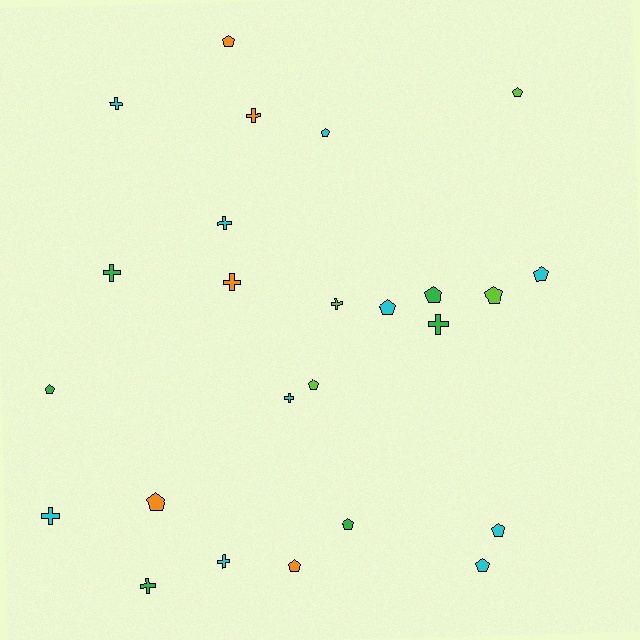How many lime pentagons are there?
There are 3 lime pentagons.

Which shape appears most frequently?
Pentagon, with 14 objects.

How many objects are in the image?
There are 25 objects.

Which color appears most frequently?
Cyan, with 10 objects.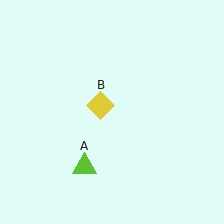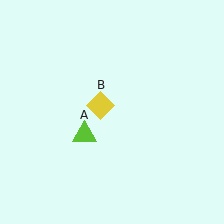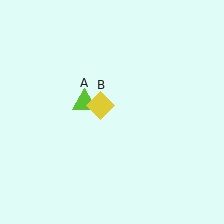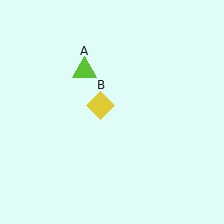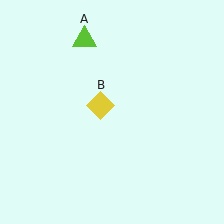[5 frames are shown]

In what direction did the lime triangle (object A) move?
The lime triangle (object A) moved up.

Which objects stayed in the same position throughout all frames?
Yellow diamond (object B) remained stationary.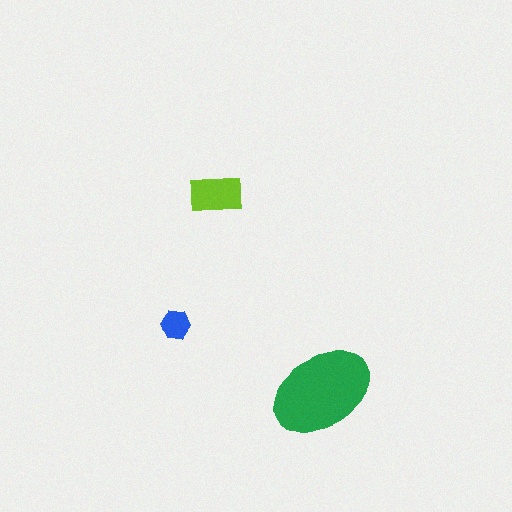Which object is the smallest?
The blue hexagon.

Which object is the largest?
The green ellipse.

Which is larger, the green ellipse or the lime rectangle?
The green ellipse.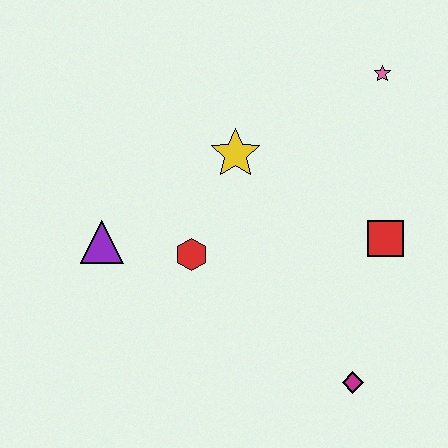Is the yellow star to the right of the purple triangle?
Yes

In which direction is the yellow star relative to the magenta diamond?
The yellow star is above the magenta diamond.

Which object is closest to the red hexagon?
The purple triangle is closest to the red hexagon.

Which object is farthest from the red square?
The purple triangle is farthest from the red square.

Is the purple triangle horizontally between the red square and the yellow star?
No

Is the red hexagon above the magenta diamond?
Yes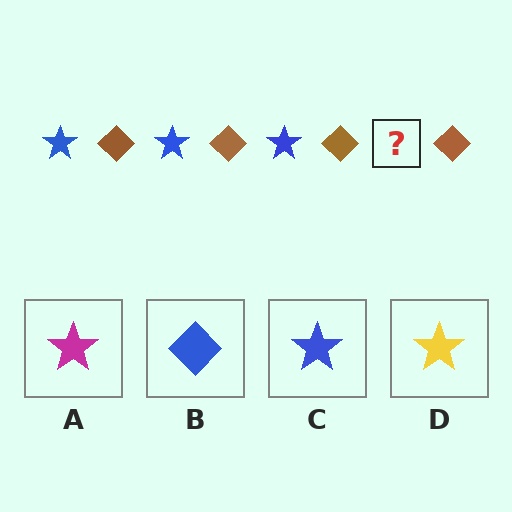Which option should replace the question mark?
Option C.